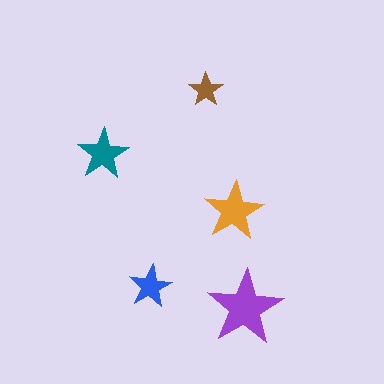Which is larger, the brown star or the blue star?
The blue one.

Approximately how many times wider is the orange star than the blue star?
About 1.5 times wider.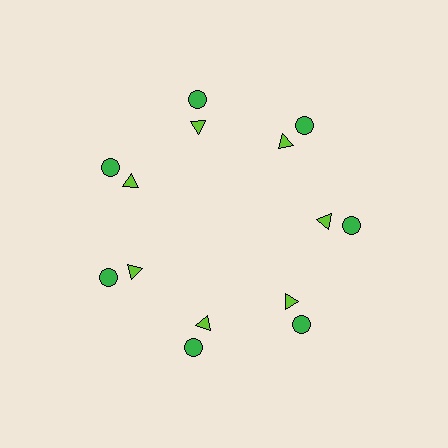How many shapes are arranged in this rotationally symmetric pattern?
There are 14 shapes, arranged in 7 groups of 2.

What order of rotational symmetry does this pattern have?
This pattern has 7-fold rotational symmetry.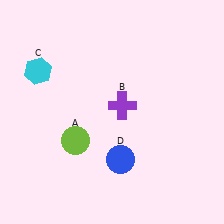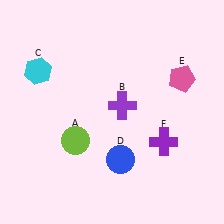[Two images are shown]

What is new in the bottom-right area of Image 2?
A purple cross (F) was added in the bottom-right area of Image 2.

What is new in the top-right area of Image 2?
A pink pentagon (E) was added in the top-right area of Image 2.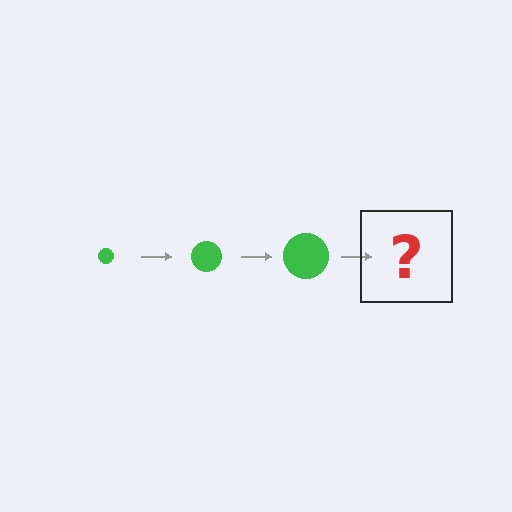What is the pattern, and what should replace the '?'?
The pattern is that the circle gets progressively larger each step. The '?' should be a green circle, larger than the previous one.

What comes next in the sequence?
The next element should be a green circle, larger than the previous one.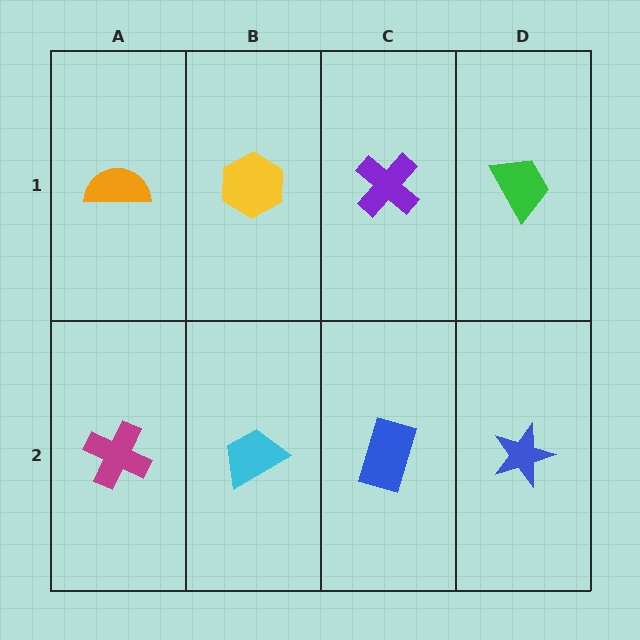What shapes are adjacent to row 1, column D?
A blue star (row 2, column D), a purple cross (row 1, column C).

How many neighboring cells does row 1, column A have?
2.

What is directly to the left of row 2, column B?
A magenta cross.